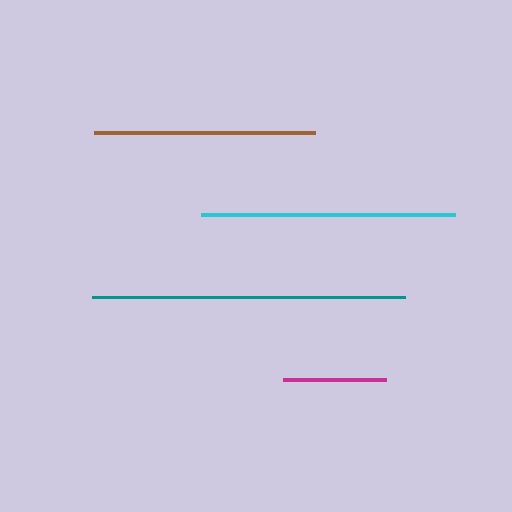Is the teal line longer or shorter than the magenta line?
The teal line is longer than the magenta line.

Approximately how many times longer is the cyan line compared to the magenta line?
The cyan line is approximately 2.5 times the length of the magenta line.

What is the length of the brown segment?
The brown segment is approximately 221 pixels long.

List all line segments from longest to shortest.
From longest to shortest: teal, cyan, brown, magenta.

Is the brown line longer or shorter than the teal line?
The teal line is longer than the brown line.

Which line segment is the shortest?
The magenta line is the shortest at approximately 103 pixels.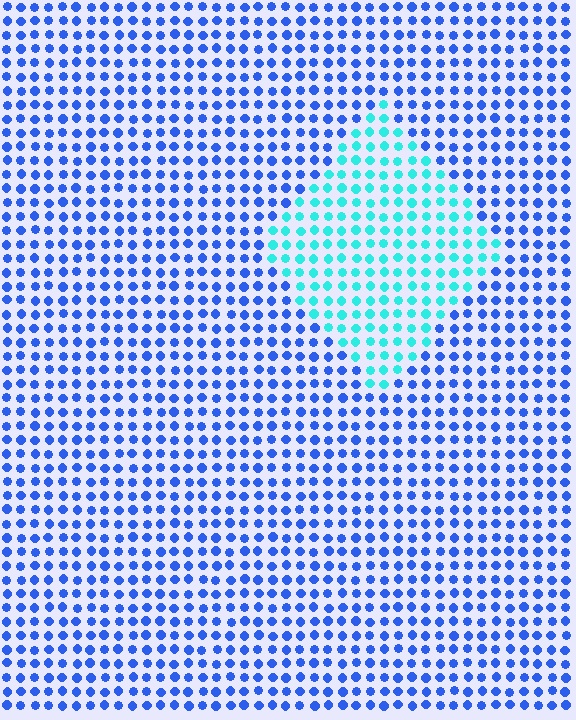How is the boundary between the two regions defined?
The boundary is defined purely by a slight shift in hue (about 48 degrees). Spacing, size, and orientation are identical on both sides.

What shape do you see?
I see a diamond.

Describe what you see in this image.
The image is filled with small blue elements in a uniform arrangement. A diamond-shaped region is visible where the elements are tinted to a slightly different hue, forming a subtle color boundary.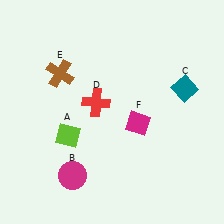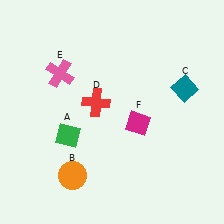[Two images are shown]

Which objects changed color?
A changed from lime to green. B changed from magenta to orange. E changed from brown to pink.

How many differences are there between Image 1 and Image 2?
There are 3 differences between the two images.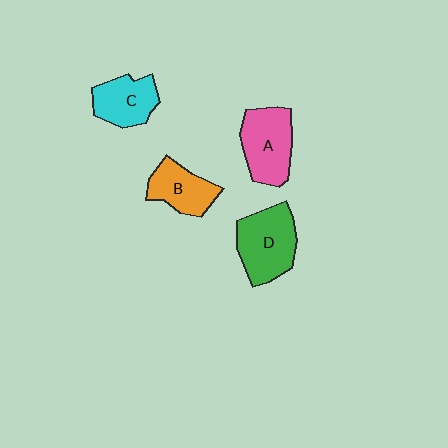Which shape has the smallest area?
Shape B (orange).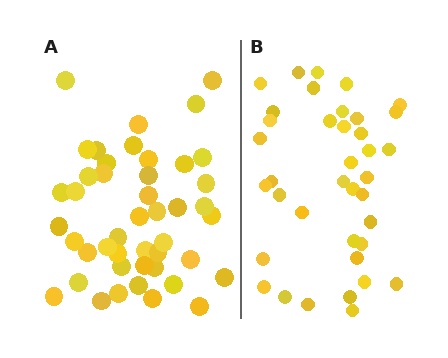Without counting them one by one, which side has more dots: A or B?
Region A (the left region) has more dots.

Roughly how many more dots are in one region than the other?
Region A has roughly 8 or so more dots than region B.